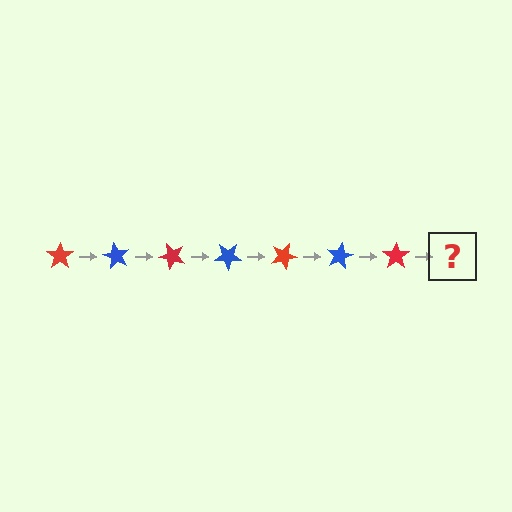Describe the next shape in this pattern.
It should be a blue star, rotated 420 degrees from the start.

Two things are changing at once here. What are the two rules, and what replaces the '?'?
The two rules are that it rotates 60 degrees each step and the color cycles through red and blue. The '?' should be a blue star, rotated 420 degrees from the start.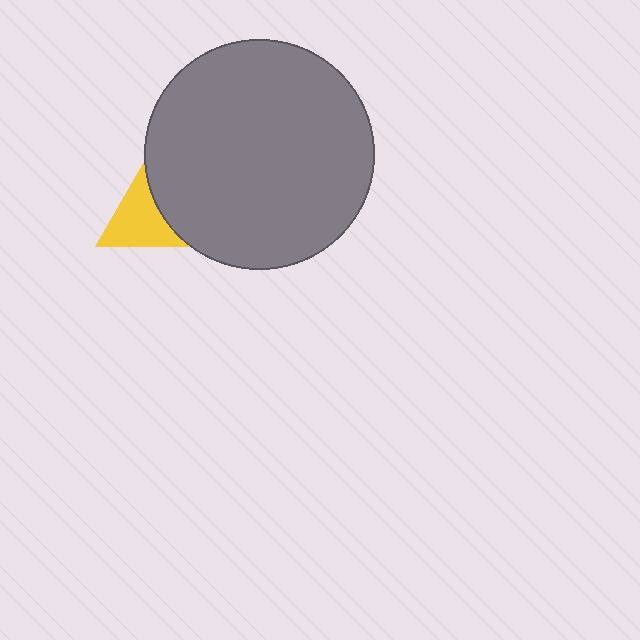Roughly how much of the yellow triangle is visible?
About half of it is visible (roughly 55%).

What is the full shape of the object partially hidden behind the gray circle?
The partially hidden object is a yellow triangle.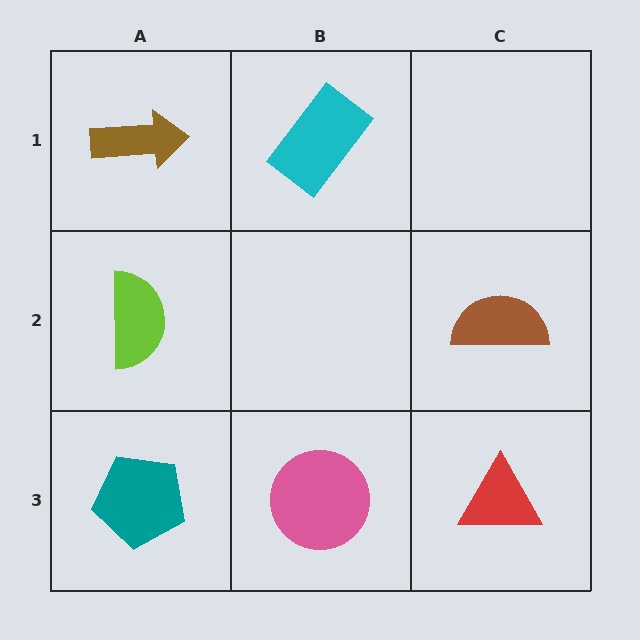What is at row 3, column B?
A pink circle.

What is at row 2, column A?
A lime semicircle.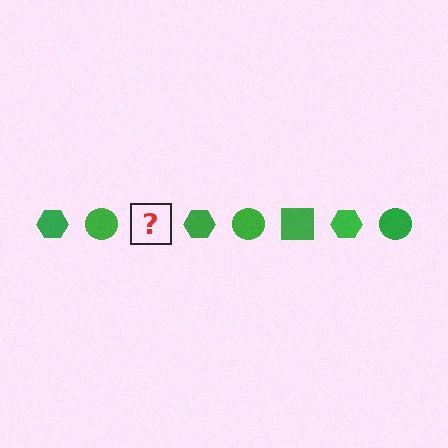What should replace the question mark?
The question mark should be replaced with a green square.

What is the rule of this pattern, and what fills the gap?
The rule is that the pattern cycles through hexagon, circle, square shapes in green. The gap should be filled with a green square.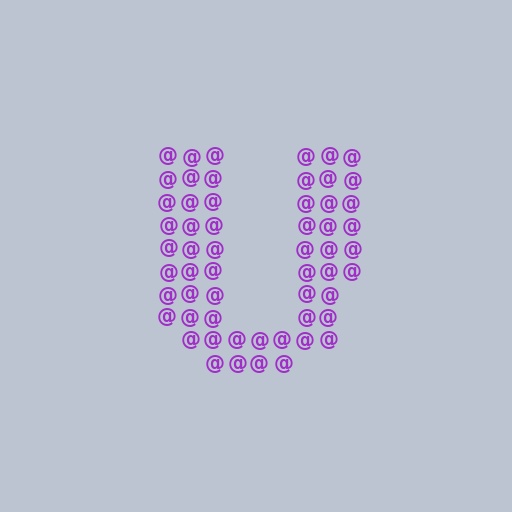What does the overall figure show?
The overall figure shows the letter U.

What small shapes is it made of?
It is made of small at signs.